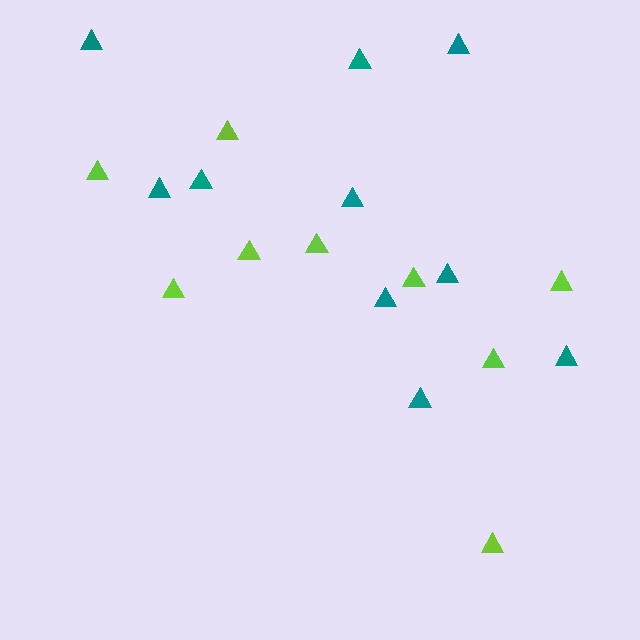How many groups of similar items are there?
There are 2 groups: one group of lime triangles (9) and one group of teal triangles (10).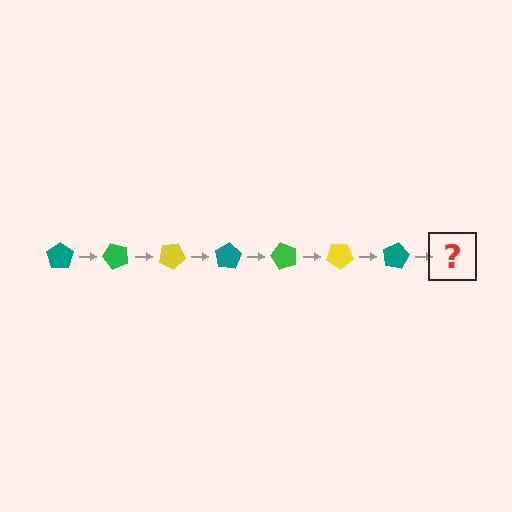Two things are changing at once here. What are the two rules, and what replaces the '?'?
The two rules are that it rotates 50 degrees each step and the color cycles through teal, green, and yellow. The '?' should be a green pentagon, rotated 350 degrees from the start.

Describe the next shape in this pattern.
It should be a green pentagon, rotated 350 degrees from the start.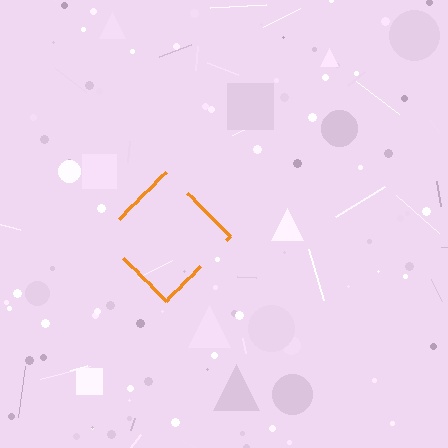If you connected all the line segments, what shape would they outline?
They would outline a diamond.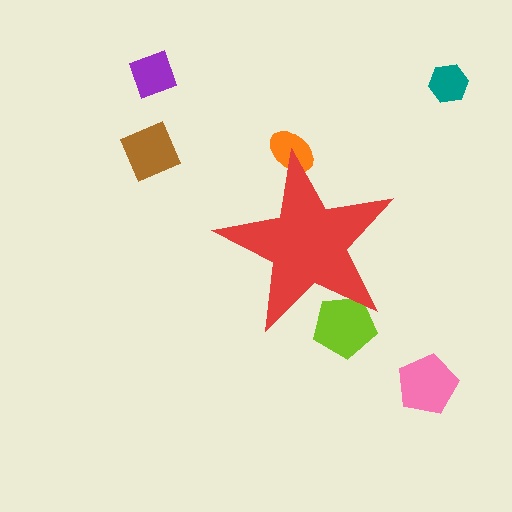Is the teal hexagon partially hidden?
No, the teal hexagon is fully visible.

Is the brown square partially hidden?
No, the brown square is fully visible.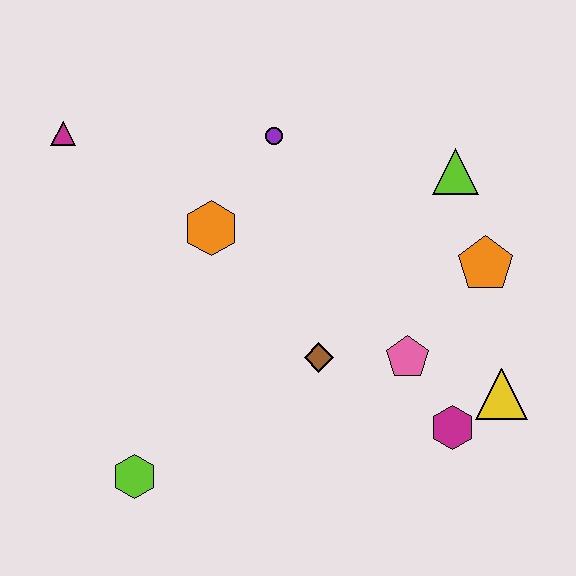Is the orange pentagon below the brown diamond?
No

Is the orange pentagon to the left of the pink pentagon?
No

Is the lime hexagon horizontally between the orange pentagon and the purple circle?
No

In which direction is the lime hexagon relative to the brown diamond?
The lime hexagon is to the left of the brown diamond.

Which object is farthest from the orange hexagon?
The yellow triangle is farthest from the orange hexagon.